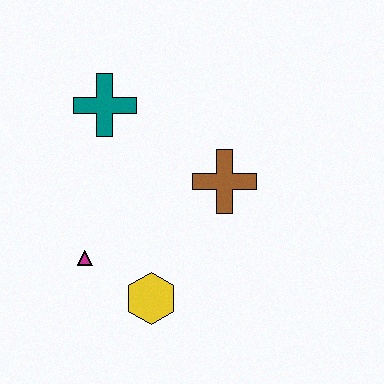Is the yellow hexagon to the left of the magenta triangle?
No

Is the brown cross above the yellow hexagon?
Yes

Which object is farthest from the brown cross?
The magenta triangle is farthest from the brown cross.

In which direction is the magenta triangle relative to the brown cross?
The magenta triangle is to the left of the brown cross.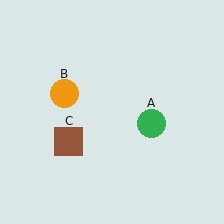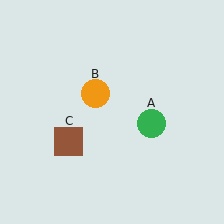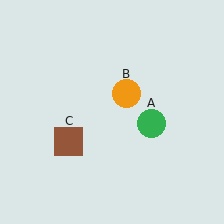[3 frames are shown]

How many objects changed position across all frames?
1 object changed position: orange circle (object B).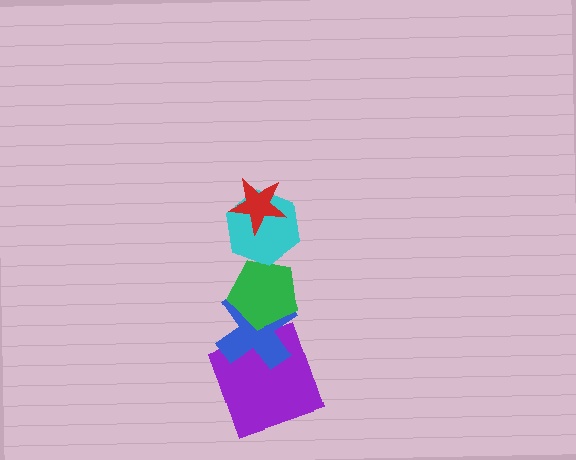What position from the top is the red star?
The red star is 1st from the top.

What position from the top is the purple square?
The purple square is 5th from the top.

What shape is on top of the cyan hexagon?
The red star is on top of the cyan hexagon.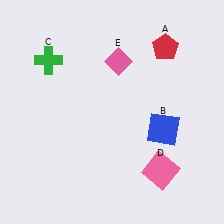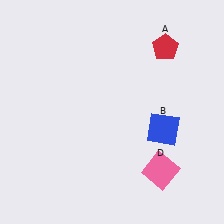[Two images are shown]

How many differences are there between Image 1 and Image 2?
There are 2 differences between the two images.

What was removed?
The green cross (C), the pink diamond (E) were removed in Image 2.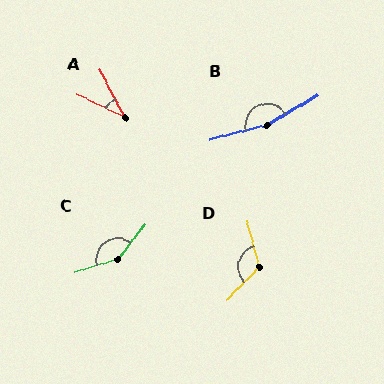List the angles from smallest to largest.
A (37°), D (122°), C (145°), B (163°).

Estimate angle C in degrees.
Approximately 145 degrees.